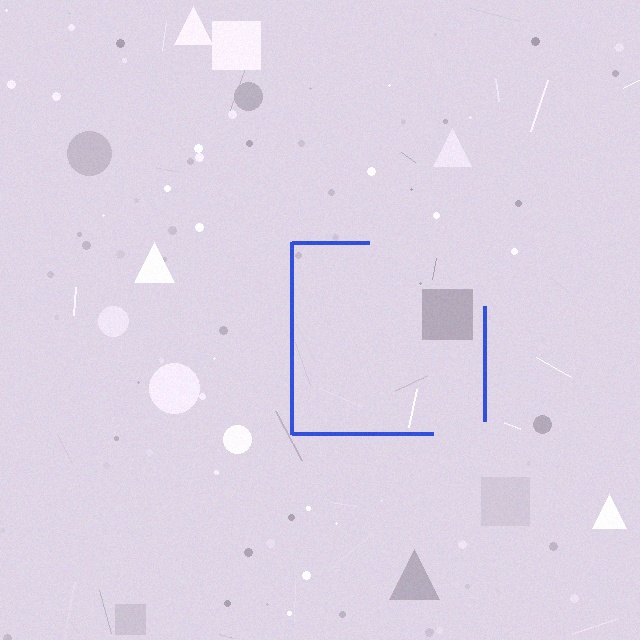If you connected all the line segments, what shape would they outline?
They would outline a square.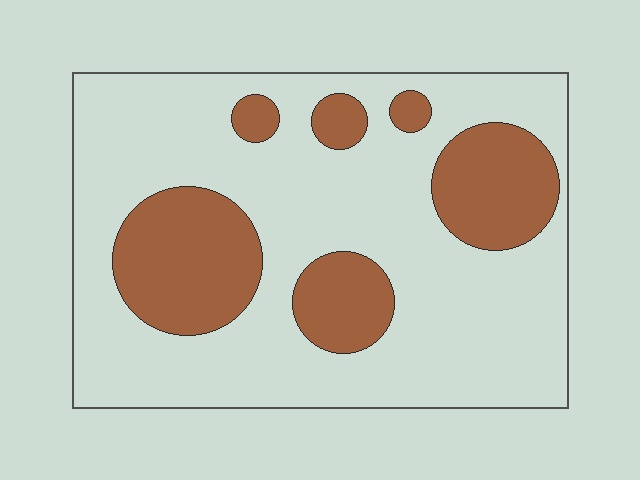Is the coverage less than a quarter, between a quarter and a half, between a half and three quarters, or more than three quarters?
Between a quarter and a half.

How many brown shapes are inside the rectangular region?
6.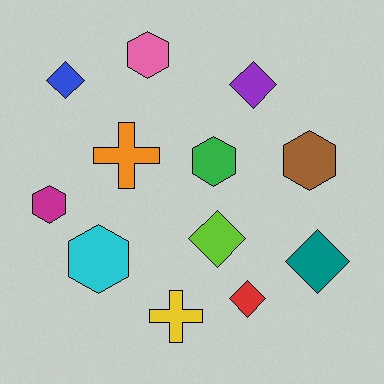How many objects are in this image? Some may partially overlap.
There are 12 objects.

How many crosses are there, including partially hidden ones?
There are 2 crosses.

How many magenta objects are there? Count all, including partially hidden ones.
There is 1 magenta object.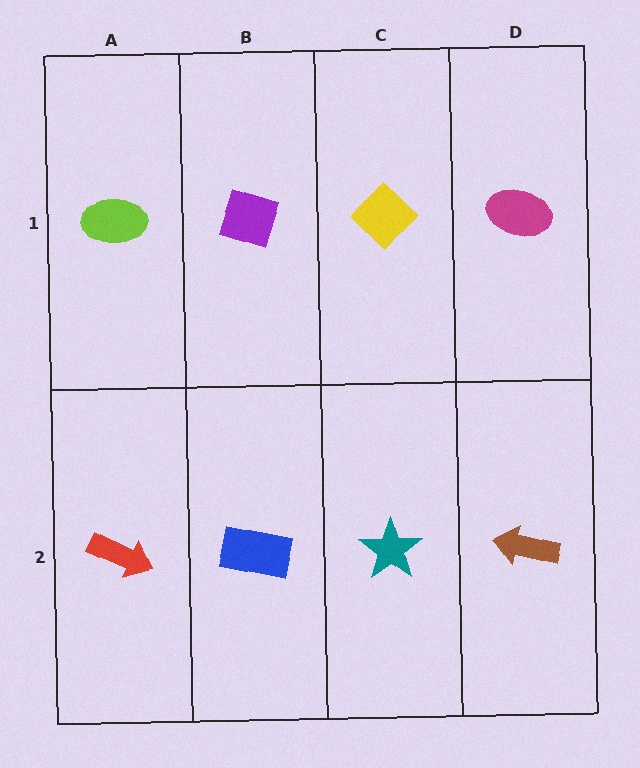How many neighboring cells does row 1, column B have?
3.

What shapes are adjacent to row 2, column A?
A lime ellipse (row 1, column A), a blue rectangle (row 2, column B).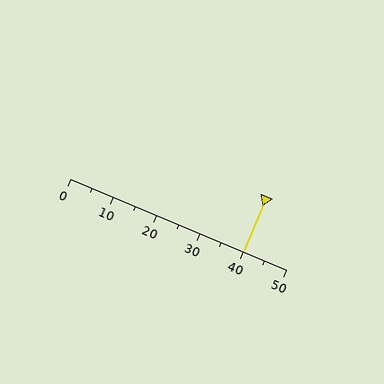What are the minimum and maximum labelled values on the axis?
The axis runs from 0 to 50.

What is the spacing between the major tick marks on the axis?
The major ticks are spaced 10 apart.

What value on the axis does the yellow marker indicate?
The marker indicates approximately 40.